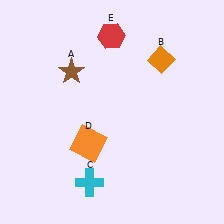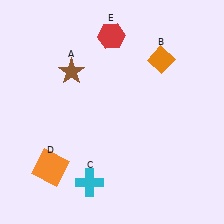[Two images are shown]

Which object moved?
The orange square (D) moved left.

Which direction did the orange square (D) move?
The orange square (D) moved left.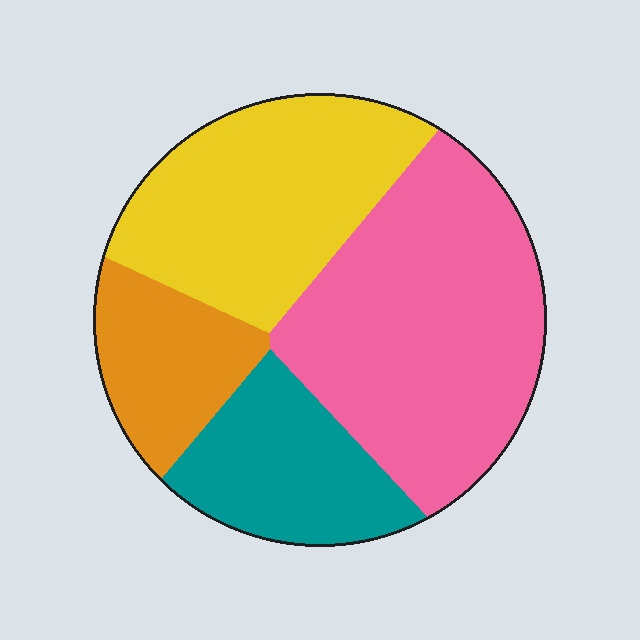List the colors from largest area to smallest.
From largest to smallest: pink, yellow, teal, orange.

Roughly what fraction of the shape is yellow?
Yellow covers around 30% of the shape.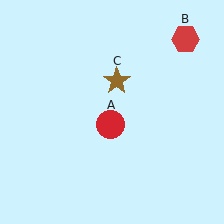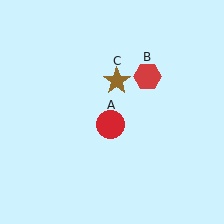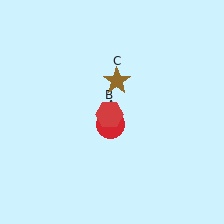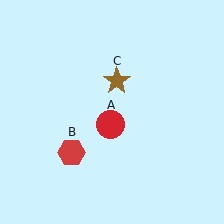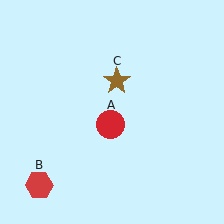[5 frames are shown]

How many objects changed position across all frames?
1 object changed position: red hexagon (object B).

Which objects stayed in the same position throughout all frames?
Red circle (object A) and brown star (object C) remained stationary.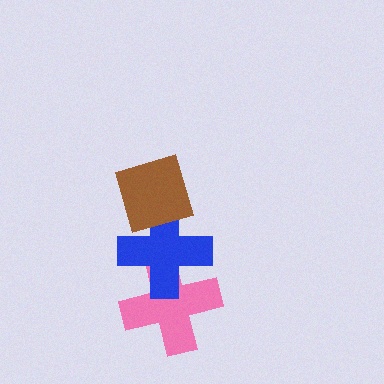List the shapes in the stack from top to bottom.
From top to bottom: the brown diamond, the blue cross, the pink cross.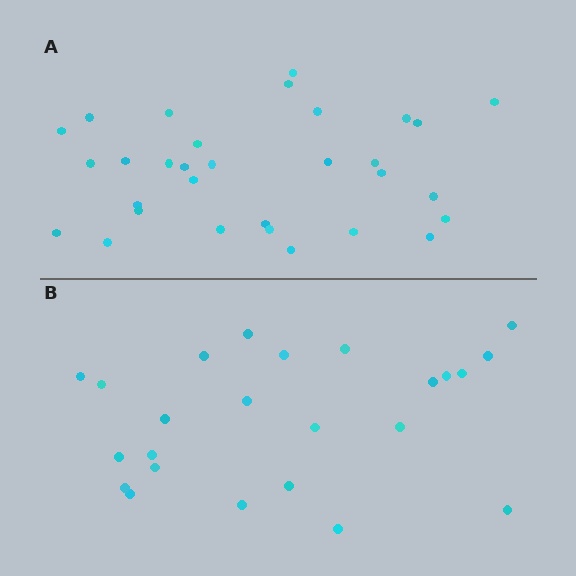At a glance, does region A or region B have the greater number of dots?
Region A (the top region) has more dots.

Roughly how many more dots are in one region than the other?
Region A has roughly 8 or so more dots than region B.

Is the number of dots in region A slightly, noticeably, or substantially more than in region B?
Region A has noticeably more, but not dramatically so. The ratio is roughly 1.3 to 1.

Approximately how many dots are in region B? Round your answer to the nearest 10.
About 20 dots. (The exact count is 24, which rounds to 20.)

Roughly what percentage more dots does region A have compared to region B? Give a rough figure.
About 30% more.